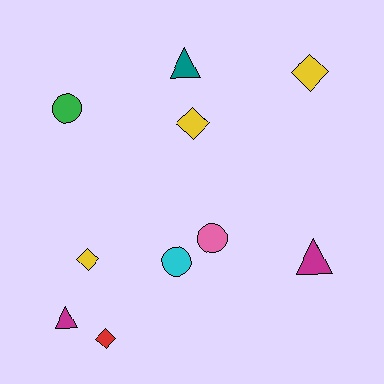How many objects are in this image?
There are 10 objects.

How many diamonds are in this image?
There are 4 diamonds.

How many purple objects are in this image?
There are no purple objects.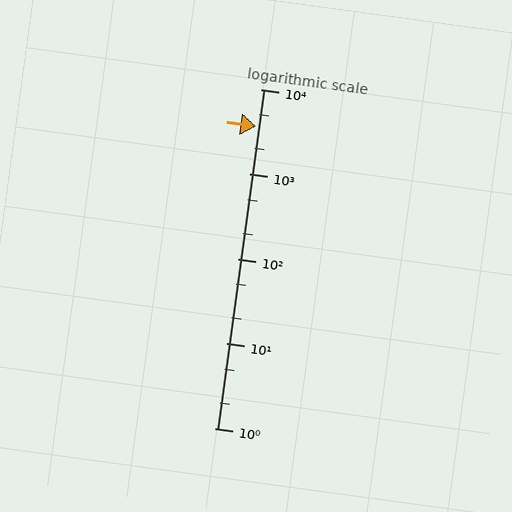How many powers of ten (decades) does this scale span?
The scale spans 4 decades, from 1 to 10000.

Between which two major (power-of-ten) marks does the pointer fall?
The pointer is between 1000 and 10000.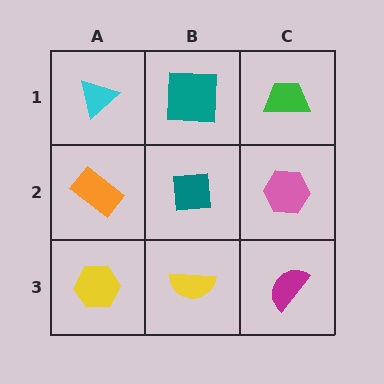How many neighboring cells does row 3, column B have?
3.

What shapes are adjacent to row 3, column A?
An orange rectangle (row 2, column A), a yellow semicircle (row 3, column B).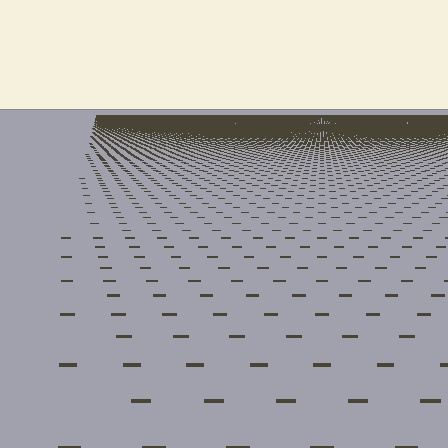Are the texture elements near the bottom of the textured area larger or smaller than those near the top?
Larger. Near the bottom, elements are closer to the viewer and appear at a bigger on-screen size.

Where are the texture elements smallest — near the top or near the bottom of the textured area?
Near the top.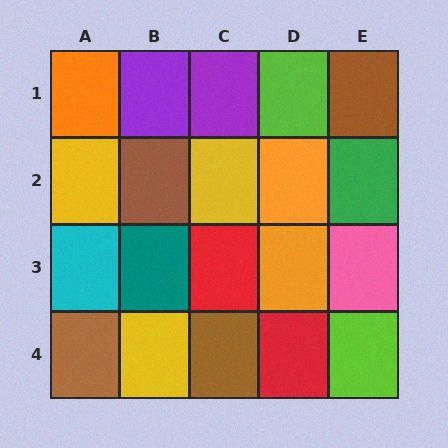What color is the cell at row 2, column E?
Green.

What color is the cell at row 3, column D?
Orange.